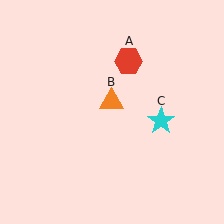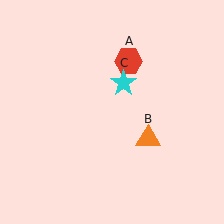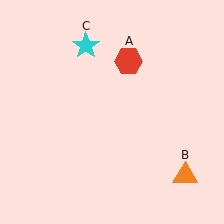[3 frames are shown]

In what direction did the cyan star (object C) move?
The cyan star (object C) moved up and to the left.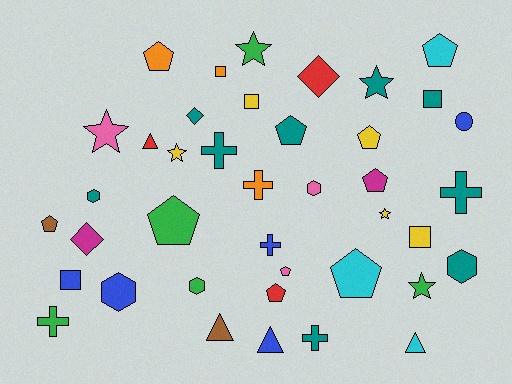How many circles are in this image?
There is 1 circle.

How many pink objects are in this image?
There are 3 pink objects.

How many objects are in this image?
There are 40 objects.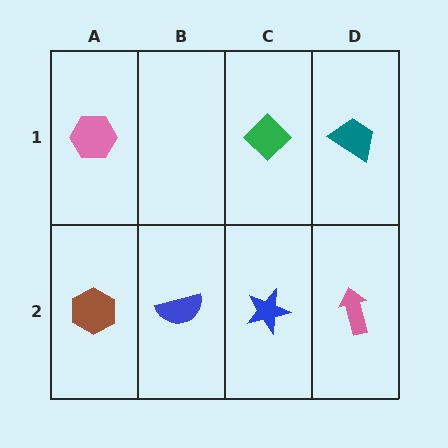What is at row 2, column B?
A blue semicircle.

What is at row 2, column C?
A blue star.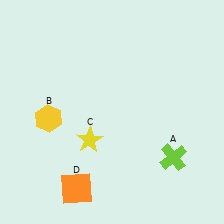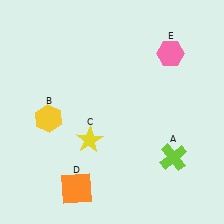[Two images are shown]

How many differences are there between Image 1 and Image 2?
There is 1 difference between the two images.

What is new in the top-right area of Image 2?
A pink hexagon (E) was added in the top-right area of Image 2.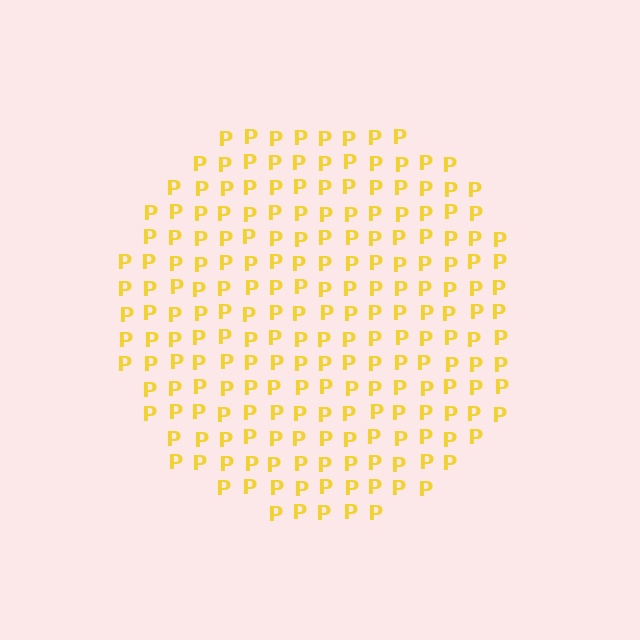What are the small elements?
The small elements are letter P's.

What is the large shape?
The large shape is a circle.